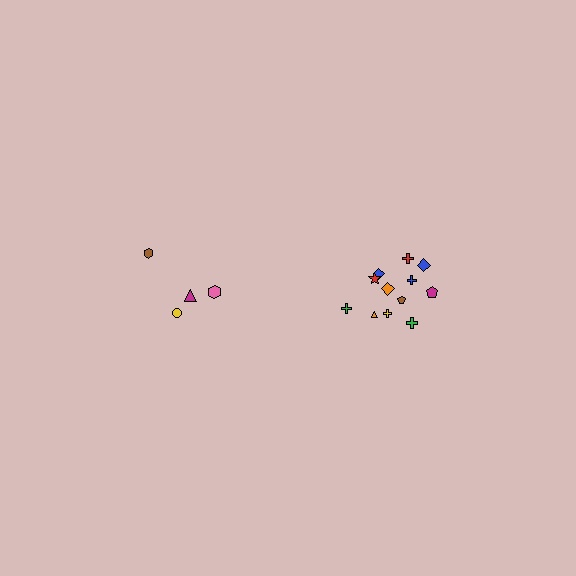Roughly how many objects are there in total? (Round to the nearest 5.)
Roughly 15 objects in total.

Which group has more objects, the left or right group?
The right group.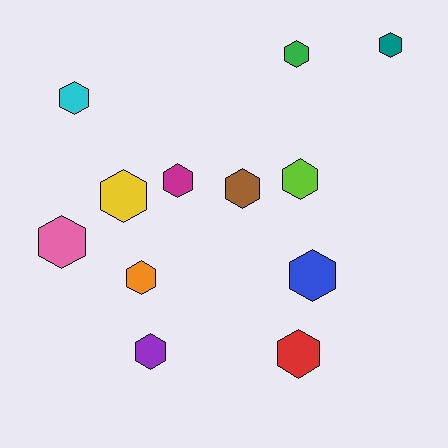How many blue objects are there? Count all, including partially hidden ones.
There is 1 blue object.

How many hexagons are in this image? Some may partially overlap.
There are 12 hexagons.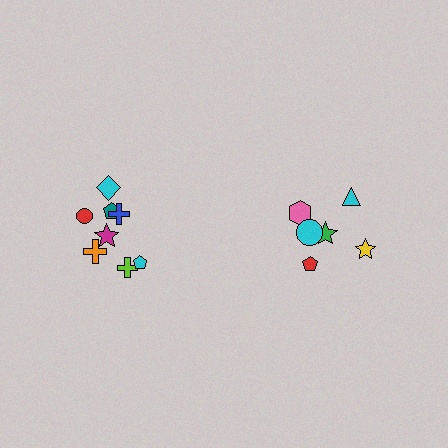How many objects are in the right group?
There are 6 objects.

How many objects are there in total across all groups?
There are 14 objects.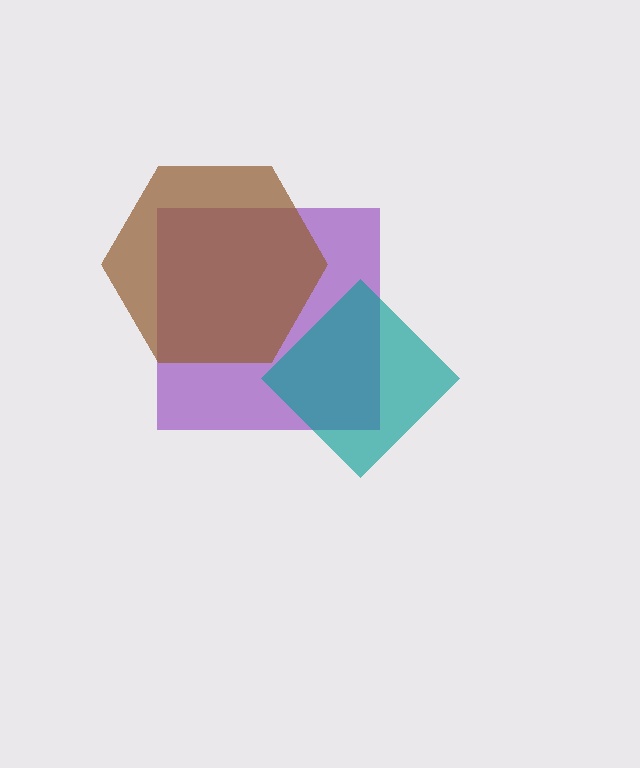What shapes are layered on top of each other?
The layered shapes are: a purple square, a brown hexagon, a teal diamond.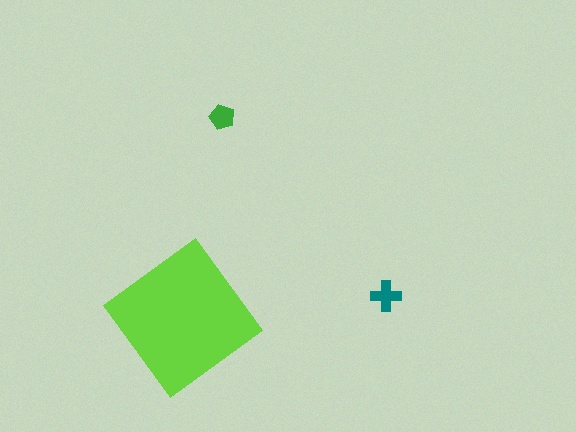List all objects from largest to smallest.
The lime diamond, the teal cross, the green pentagon.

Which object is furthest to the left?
The lime diamond is leftmost.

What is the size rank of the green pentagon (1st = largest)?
3rd.